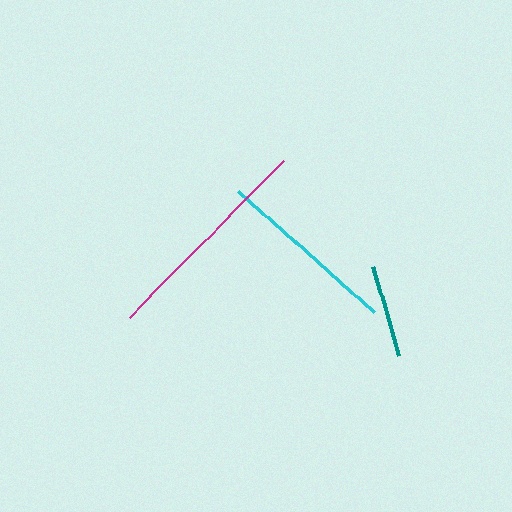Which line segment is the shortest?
The teal line is the shortest at approximately 94 pixels.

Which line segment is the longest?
The magenta line is the longest at approximately 220 pixels.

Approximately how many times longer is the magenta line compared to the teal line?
The magenta line is approximately 2.3 times the length of the teal line.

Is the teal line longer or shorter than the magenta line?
The magenta line is longer than the teal line.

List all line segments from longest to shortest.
From longest to shortest: magenta, cyan, teal.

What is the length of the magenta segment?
The magenta segment is approximately 220 pixels long.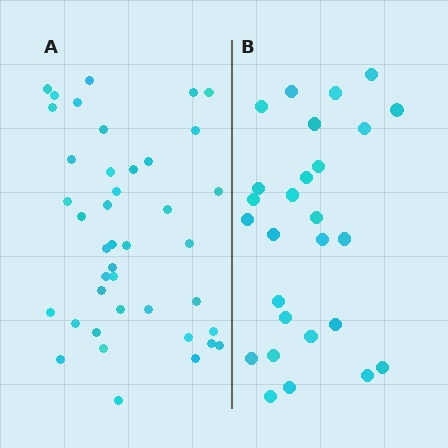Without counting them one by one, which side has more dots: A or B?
Region A (the left region) has more dots.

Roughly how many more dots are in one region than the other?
Region A has approximately 15 more dots than region B.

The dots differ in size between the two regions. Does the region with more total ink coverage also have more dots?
No. Region B has more total ink coverage because its dots are larger, but region A actually contains more individual dots. Total area can be misleading — the number of items is what matters here.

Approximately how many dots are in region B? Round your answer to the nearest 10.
About 30 dots. (The exact count is 27, which rounds to 30.)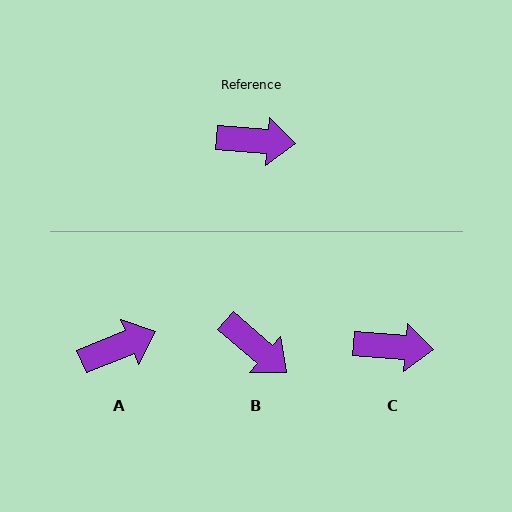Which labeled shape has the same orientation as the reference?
C.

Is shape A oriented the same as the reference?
No, it is off by about 27 degrees.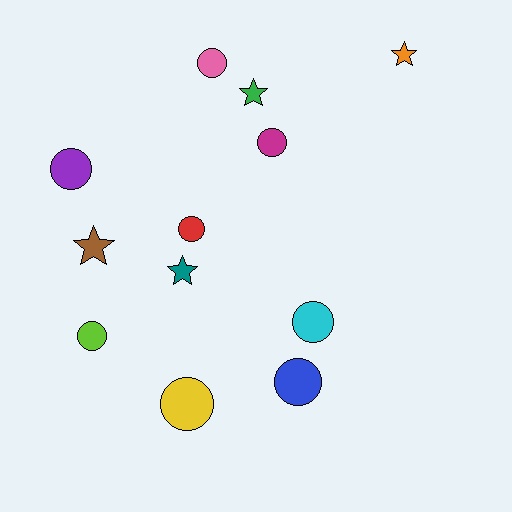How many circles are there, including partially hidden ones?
There are 8 circles.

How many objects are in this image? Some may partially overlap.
There are 12 objects.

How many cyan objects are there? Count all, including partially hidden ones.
There is 1 cyan object.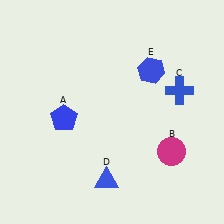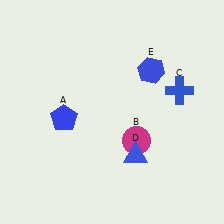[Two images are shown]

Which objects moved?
The objects that moved are: the magenta circle (B), the blue triangle (D).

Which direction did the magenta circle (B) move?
The magenta circle (B) moved left.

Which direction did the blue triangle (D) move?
The blue triangle (D) moved right.